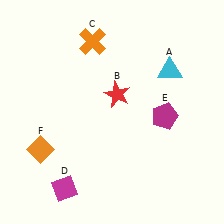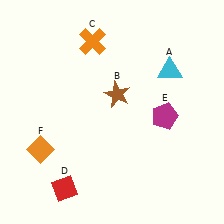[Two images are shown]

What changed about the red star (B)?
In Image 1, B is red. In Image 2, it changed to brown.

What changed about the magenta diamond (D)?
In Image 1, D is magenta. In Image 2, it changed to red.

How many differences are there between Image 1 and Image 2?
There are 2 differences between the two images.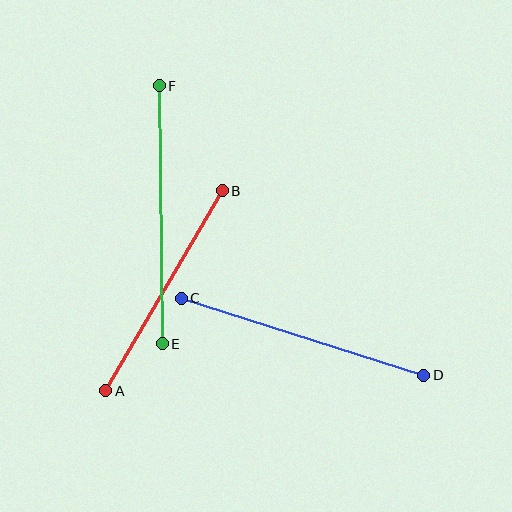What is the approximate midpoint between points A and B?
The midpoint is at approximately (164, 291) pixels.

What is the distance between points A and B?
The distance is approximately 231 pixels.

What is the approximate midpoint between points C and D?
The midpoint is at approximately (303, 337) pixels.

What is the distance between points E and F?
The distance is approximately 258 pixels.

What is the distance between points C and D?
The distance is approximately 255 pixels.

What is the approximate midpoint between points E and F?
The midpoint is at approximately (161, 215) pixels.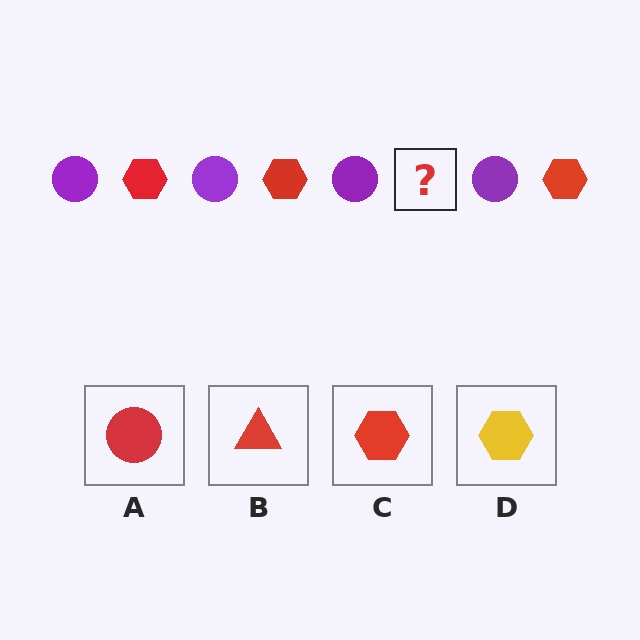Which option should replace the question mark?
Option C.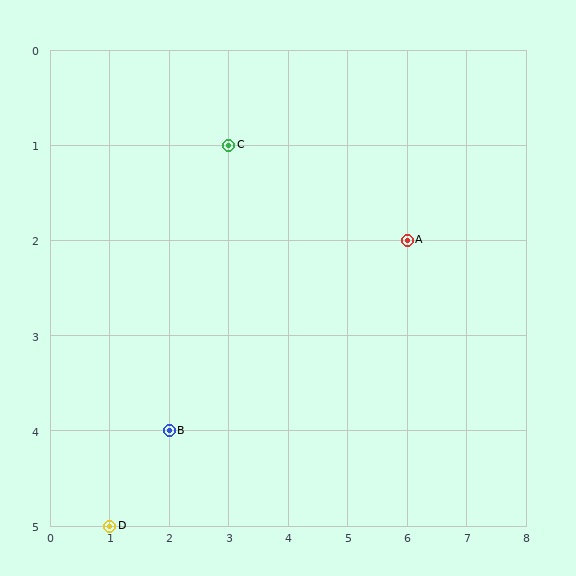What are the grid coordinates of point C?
Point C is at grid coordinates (3, 1).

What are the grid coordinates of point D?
Point D is at grid coordinates (1, 5).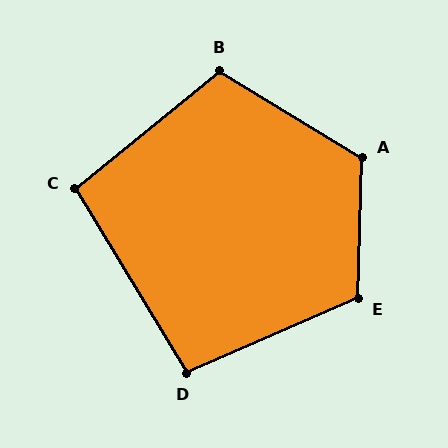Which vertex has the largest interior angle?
A, at approximately 120 degrees.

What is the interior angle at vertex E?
Approximately 115 degrees (obtuse).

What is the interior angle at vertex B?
Approximately 109 degrees (obtuse).